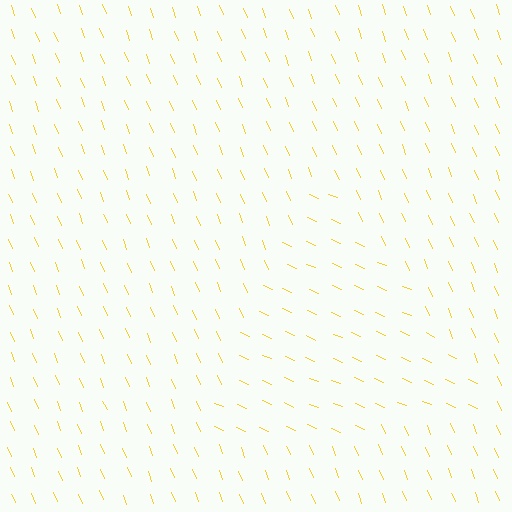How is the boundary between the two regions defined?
The boundary is defined purely by a change in line orientation (approximately 45 degrees difference). All lines are the same color and thickness.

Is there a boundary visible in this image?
Yes, there is a texture boundary formed by a change in line orientation.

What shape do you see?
I see a triangle.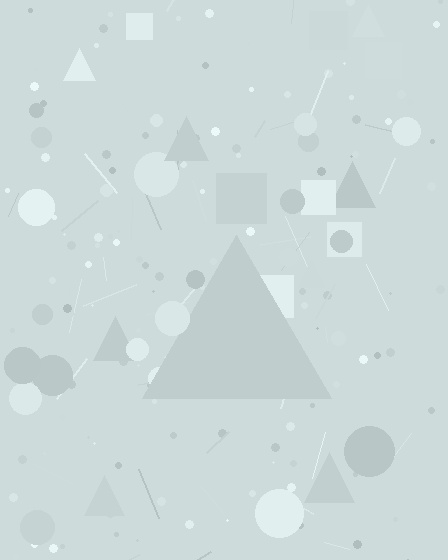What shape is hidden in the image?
A triangle is hidden in the image.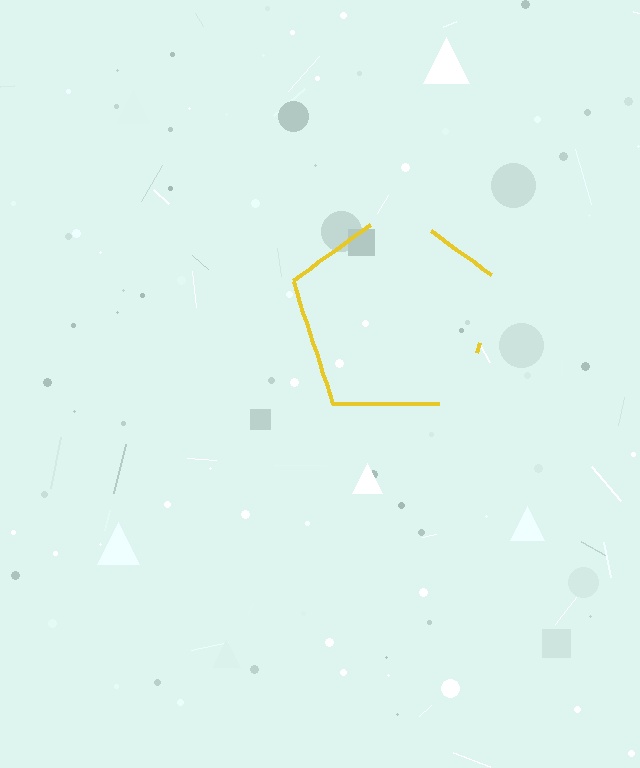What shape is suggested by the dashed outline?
The dashed outline suggests a pentagon.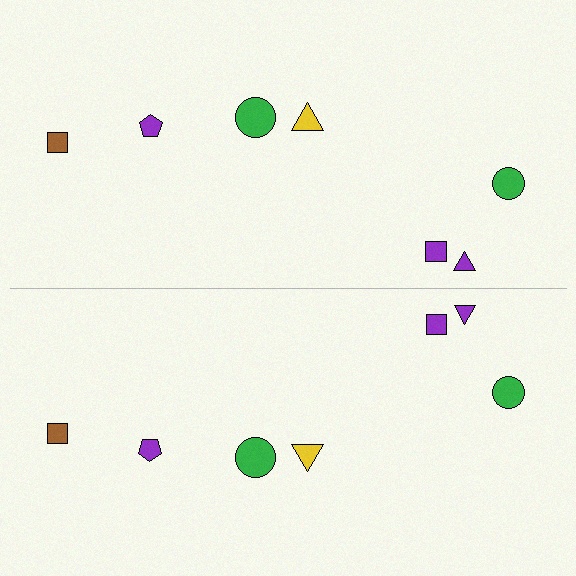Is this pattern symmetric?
Yes, this pattern has bilateral (reflection) symmetry.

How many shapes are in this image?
There are 14 shapes in this image.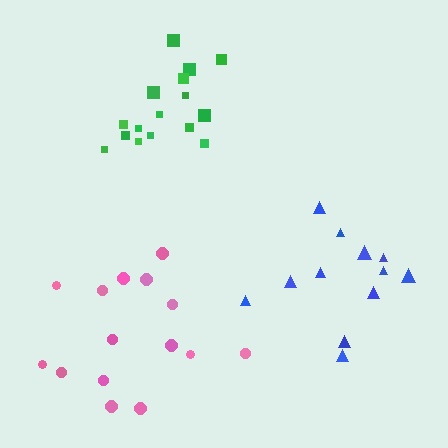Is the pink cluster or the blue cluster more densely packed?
Blue.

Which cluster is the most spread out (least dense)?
Pink.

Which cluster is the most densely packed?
Green.